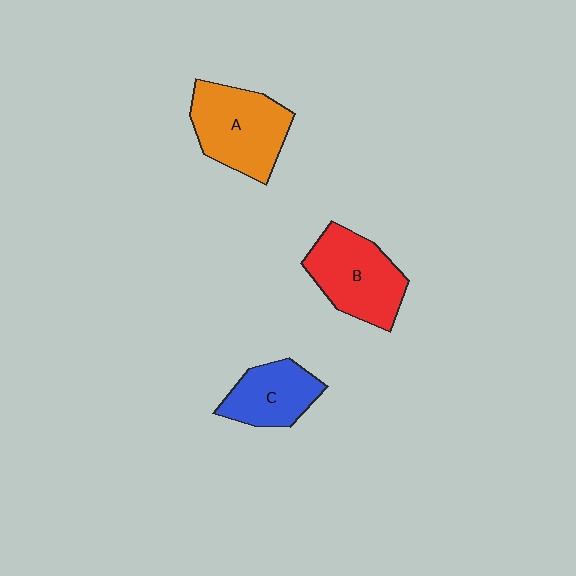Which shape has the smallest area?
Shape C (blue).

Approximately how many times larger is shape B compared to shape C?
Approximately 1.4 times.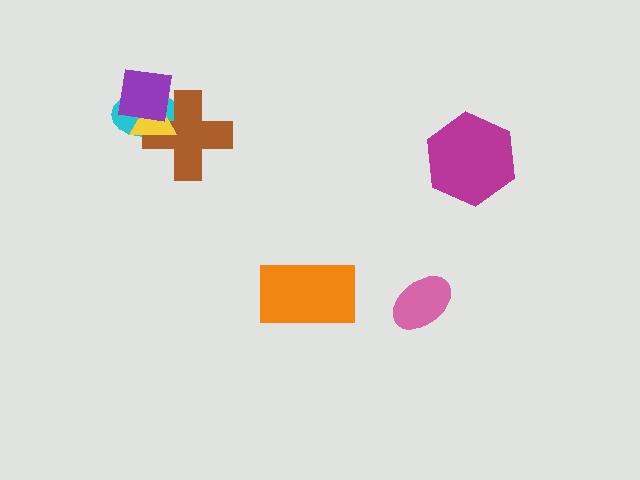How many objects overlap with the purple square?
3 objects overlap with the purple square.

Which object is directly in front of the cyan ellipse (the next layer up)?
The brown cross is directly in front of the cyan ellipse.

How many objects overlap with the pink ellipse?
0 objects overlap with the pink ellipse.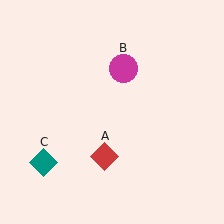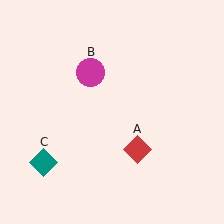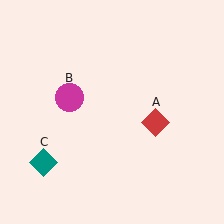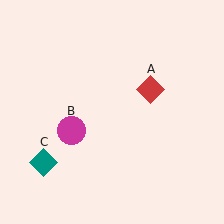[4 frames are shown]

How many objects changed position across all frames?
2 objects changed position: red diamond (object A), magenta circle (object B).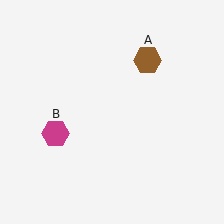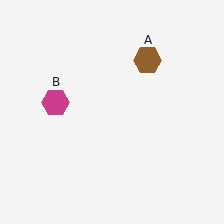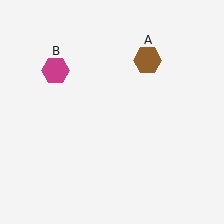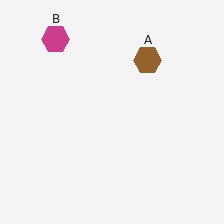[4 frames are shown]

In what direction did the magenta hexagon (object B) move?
The magenta hexagon (object B) moved up.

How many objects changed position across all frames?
1 object changed position: magenta hexagon (object B).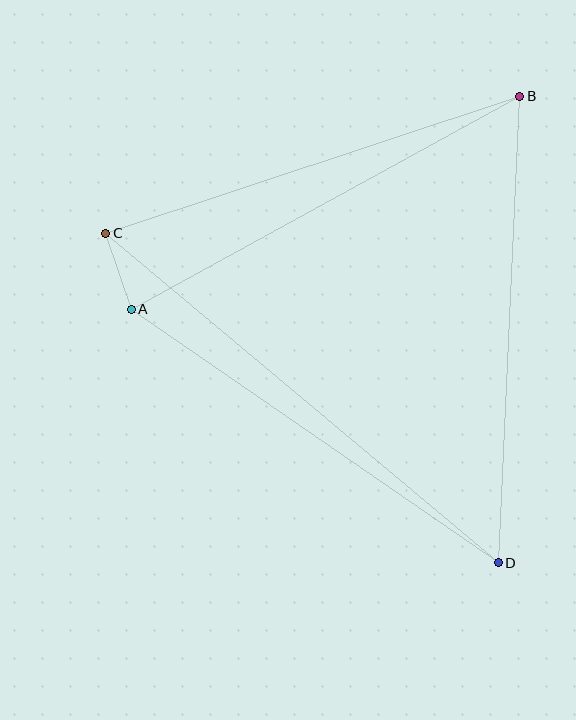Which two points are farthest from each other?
Points C and D are farthest from each other.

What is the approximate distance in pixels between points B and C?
The distance between B and C is approximately 436 pixels.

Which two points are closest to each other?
Points A and C are closest to each other.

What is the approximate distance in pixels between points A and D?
The distance between A and D is approximately 446 pixels.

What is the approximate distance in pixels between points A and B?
The distance between A and B is approximately 443 pixels.